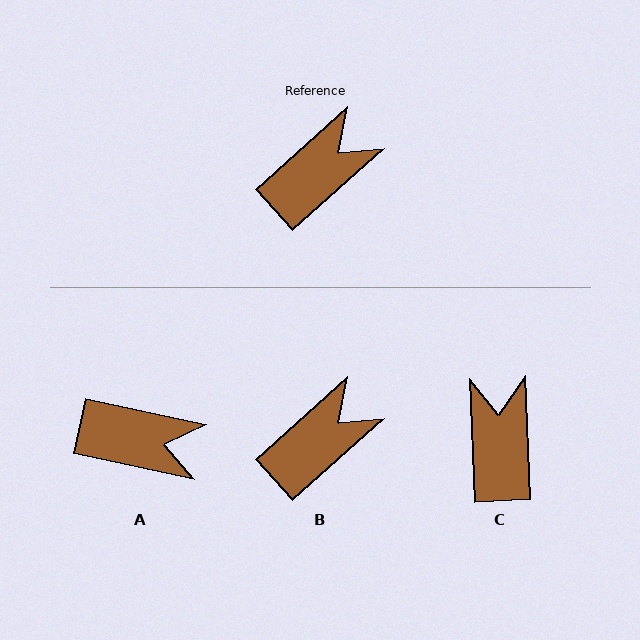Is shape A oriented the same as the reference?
No, it is off by about 54 degrees.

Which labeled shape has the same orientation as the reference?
B.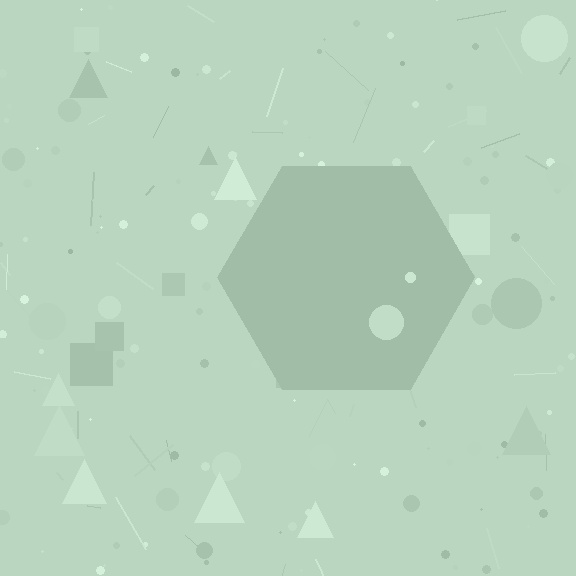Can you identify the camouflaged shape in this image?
The camouflaged shape is a hexagon.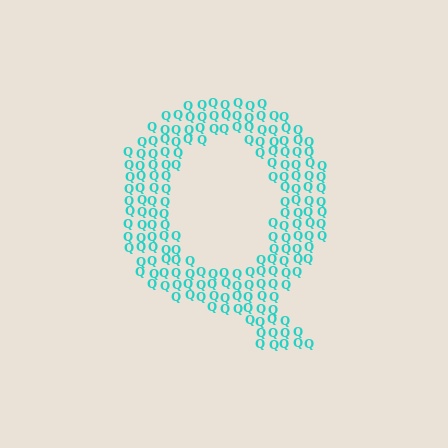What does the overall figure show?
The overall figure shows the letter Q.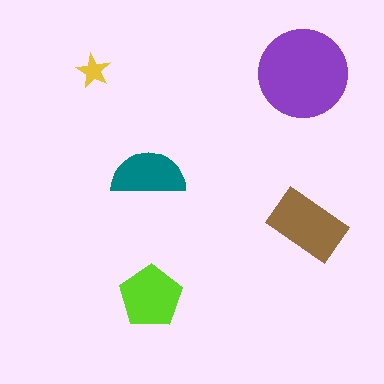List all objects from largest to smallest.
The purple circle, the brown rectangle, the lime pentagon, the teal semicircle, the yellow star.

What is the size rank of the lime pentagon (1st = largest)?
3rd.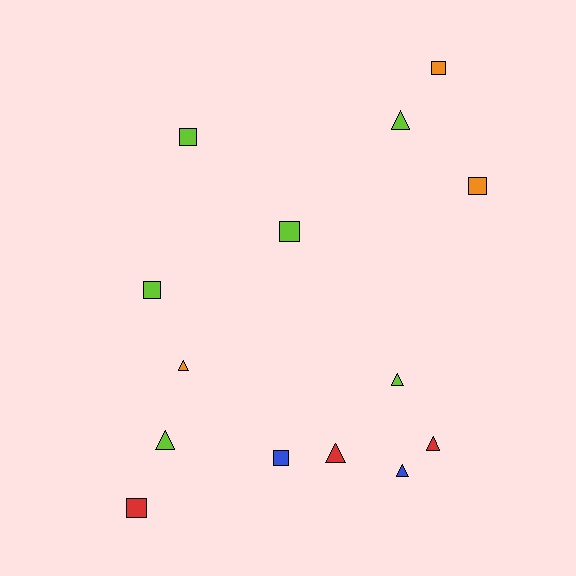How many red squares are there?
There is 1 red square.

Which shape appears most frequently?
Square, with 7 objects.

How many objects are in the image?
There are 14 objects.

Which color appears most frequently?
Lime, with 6 objects.